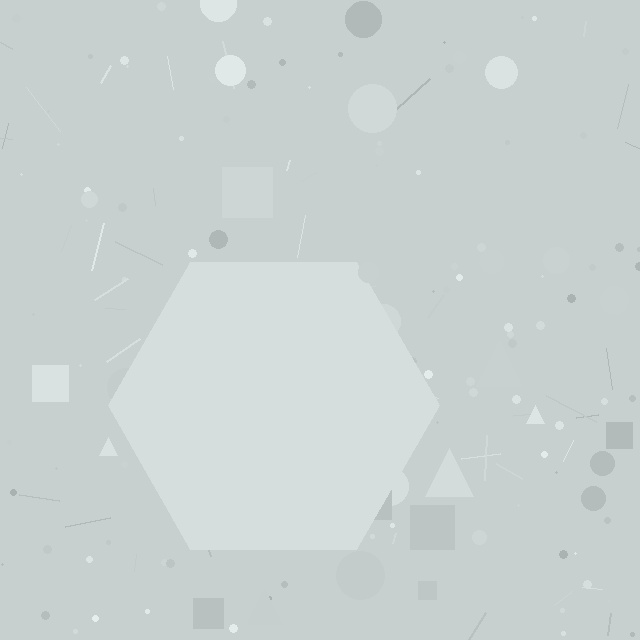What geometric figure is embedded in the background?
A hexagon is embedded in the background.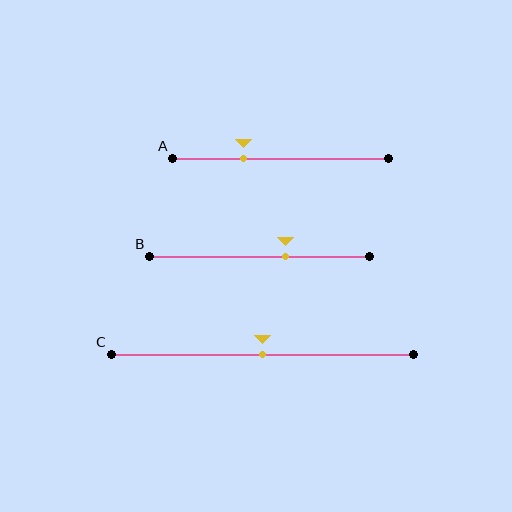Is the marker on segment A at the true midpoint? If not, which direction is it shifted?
No, the marker on segment A is shifted to the left by about 17% of the segment length.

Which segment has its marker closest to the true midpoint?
Segment C has its marker closest to the true midpoint.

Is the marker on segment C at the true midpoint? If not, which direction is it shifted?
Yes, the marker on segment C is at the true midpoint.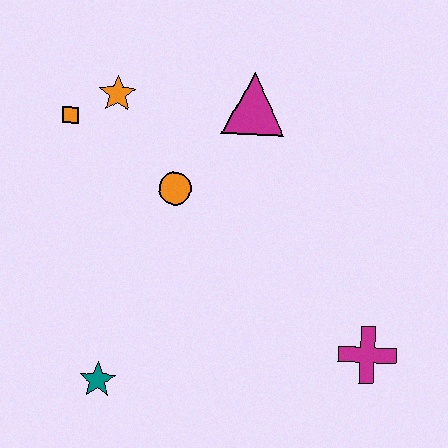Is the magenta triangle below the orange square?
No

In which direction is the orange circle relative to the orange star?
The orange circle is below the orange star.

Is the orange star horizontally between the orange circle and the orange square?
Yes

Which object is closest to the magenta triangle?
The orange circle is closest to the magenta triangle.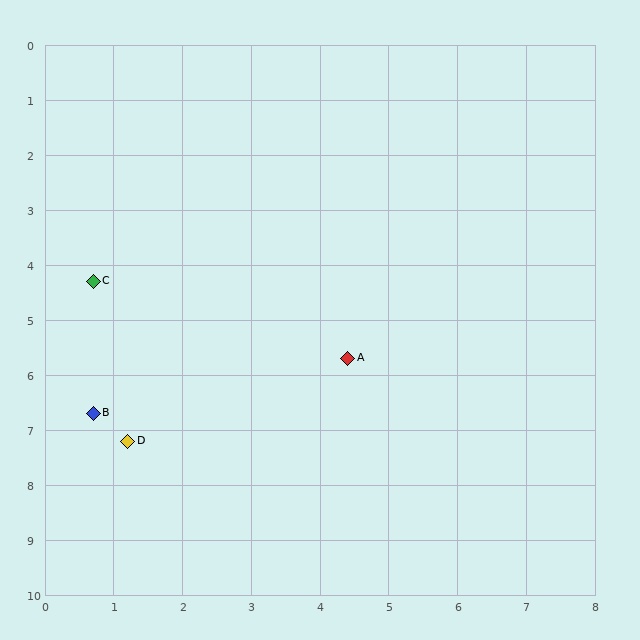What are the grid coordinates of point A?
Point A is at approximately (4.4, 5.7).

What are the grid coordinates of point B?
Point B is at approximately (0.7, 6.7).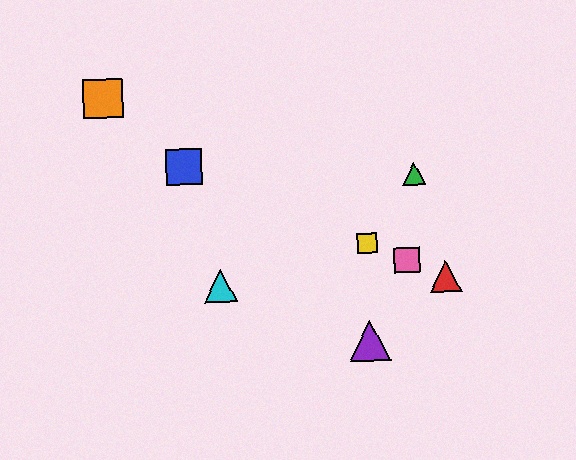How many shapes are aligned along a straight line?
4 shapes (the red triangle, the blue square, the yellow square, the pink square) are aligned along a straight line.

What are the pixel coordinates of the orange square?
The orange square is at (103, 99).